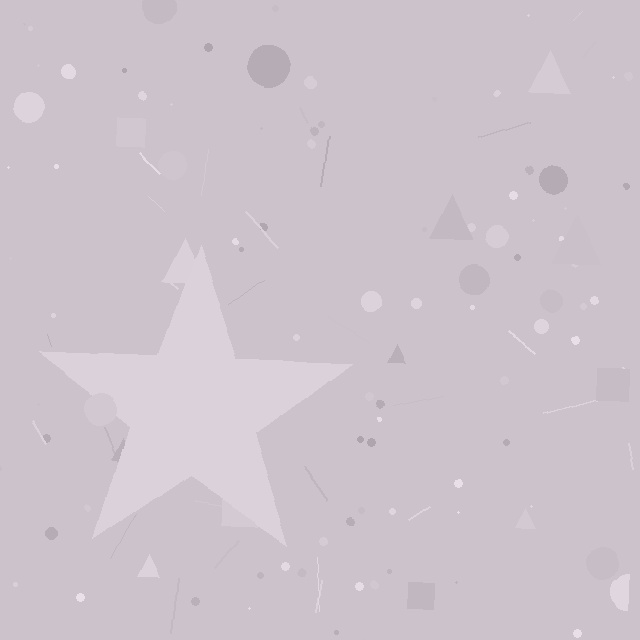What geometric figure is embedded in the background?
A star is embedded in the background.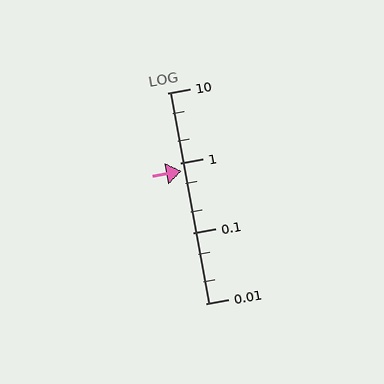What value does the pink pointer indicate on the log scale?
The pointer indicates approximately 0.78.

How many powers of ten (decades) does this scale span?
The scale spans 3 decades, from 0.01 to 10.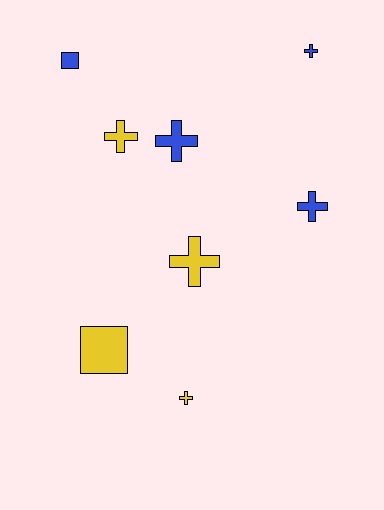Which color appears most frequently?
Blue, with 4 objects.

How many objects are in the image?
There are 8 objects.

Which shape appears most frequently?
Cross, with 6 objects.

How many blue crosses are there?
There are 3 blue crosses.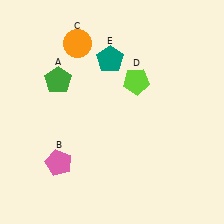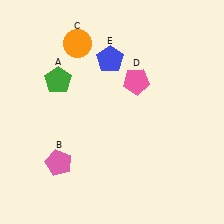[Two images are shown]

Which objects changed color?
D changed from lime to pink. E changed from teal to blue.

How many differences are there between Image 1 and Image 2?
There are 2 differences between the two images.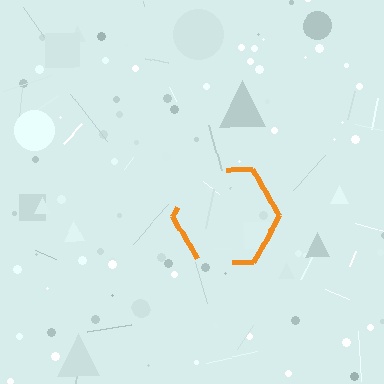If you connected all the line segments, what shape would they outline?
They would outline a hexagon.